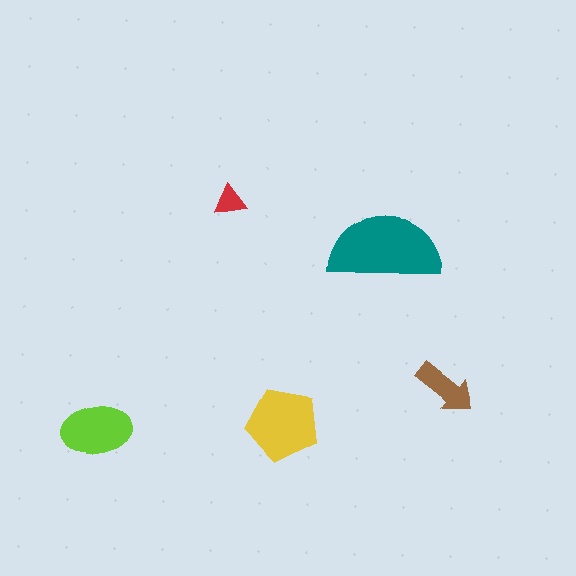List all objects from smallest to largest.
The red triangle, the brown arrow, the lime ellipse, the yellow pentagon, the teal semicircle.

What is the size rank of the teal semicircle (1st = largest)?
1st.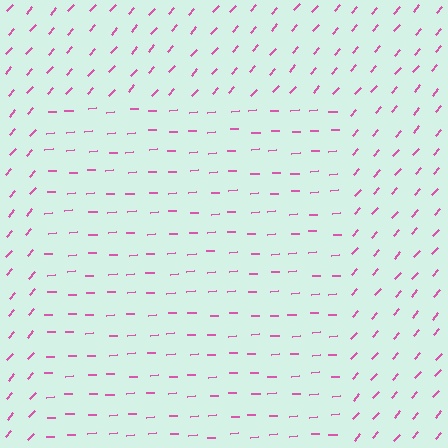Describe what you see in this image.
The image is filled with small pink line segments. A rectangle region in the image has lines oriented differently from the surrounding lines, creating a visible texture boundary.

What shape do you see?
I see a rectangle.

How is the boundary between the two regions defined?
The boundary is defined purely by a change in line orientation (approximately 45 degrees difference). All lines are the same color and thickness.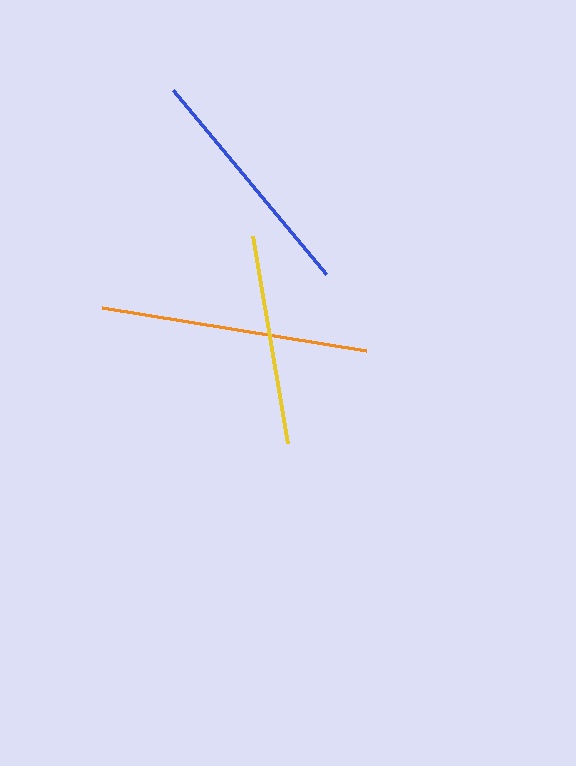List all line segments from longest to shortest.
From longest to shortest: orange, blue, yellow.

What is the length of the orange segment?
The orange segment is approximately 267 pixels long.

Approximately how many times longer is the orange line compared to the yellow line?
The orange line is approximately 1.3 times the length of the yellow line.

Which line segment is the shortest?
The yellow line is the shortest at approximately 211 pixels.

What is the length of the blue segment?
The blue segment is approximately 239 pixels long.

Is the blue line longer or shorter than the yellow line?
The blue line is longer than the yellow line.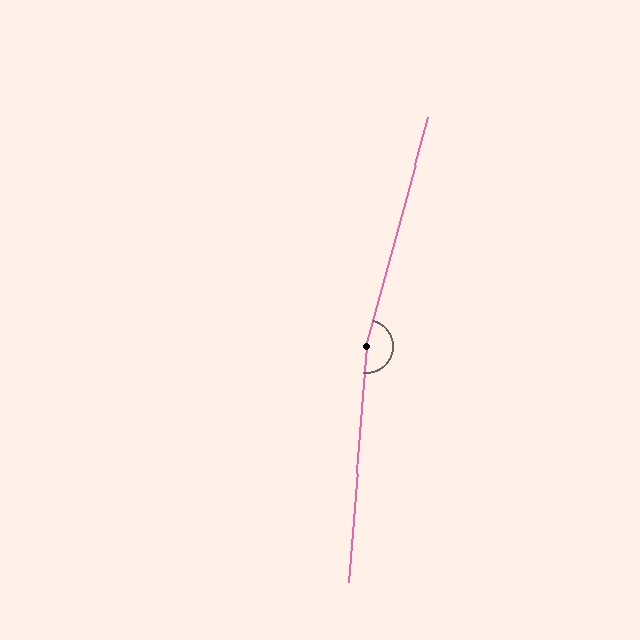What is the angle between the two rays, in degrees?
Approximately 169 degrees.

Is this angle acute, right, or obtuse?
It is obtuse.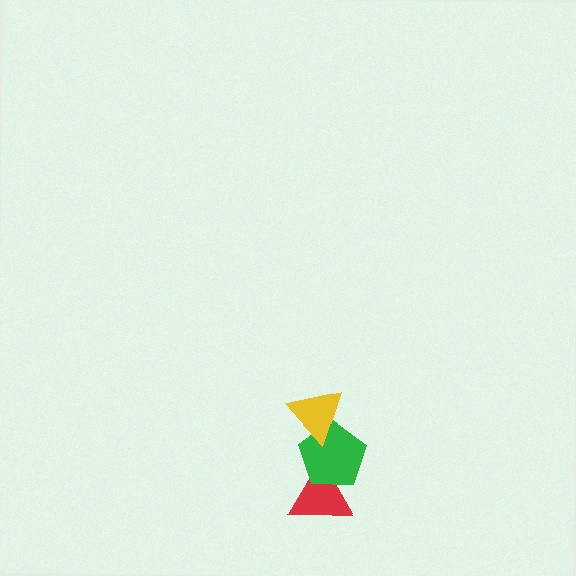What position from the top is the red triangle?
The red triangle is 3rd from the top.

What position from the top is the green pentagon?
The green pentagon is 2nd from the top.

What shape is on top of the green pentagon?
The yellow triangle is on top of the green pentagon.